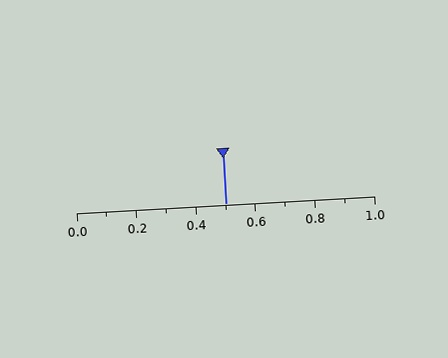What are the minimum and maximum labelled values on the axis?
The axis runs from 0.0 to 1.0.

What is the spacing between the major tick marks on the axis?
The major ticks are spaced 0.2 apart.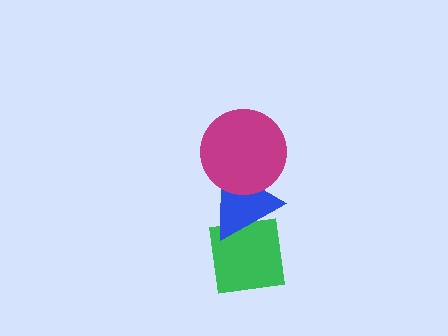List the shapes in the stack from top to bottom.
From top to bottom: the magenta circle, the blue triangle, the green square.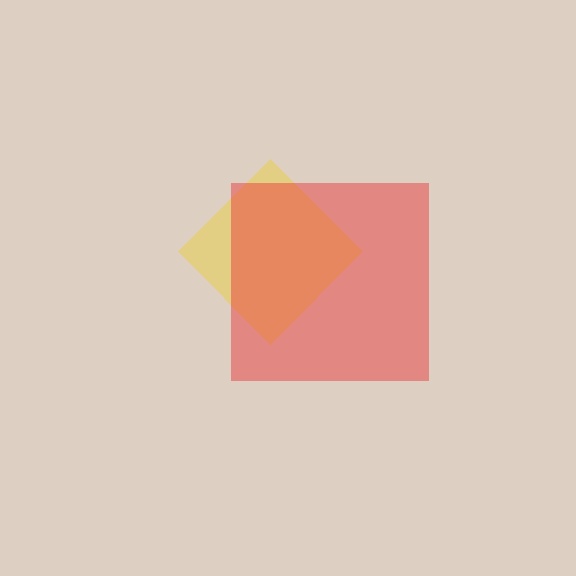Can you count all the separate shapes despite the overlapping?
Yes, there are 2 separate shapes.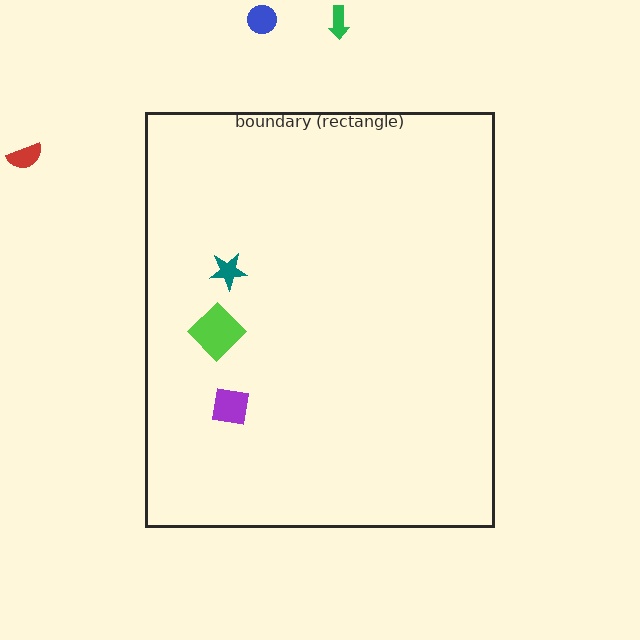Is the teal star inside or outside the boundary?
Inside.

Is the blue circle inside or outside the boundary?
Outside.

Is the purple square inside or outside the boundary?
Inside.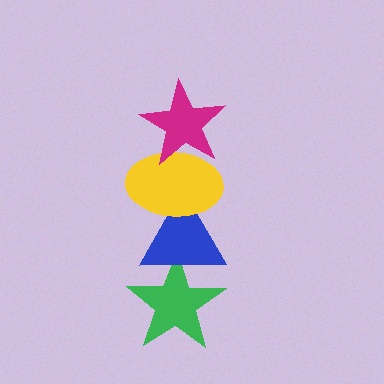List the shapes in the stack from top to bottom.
From top to bottom: the magenta star, the yellow ellipse, the blue triangle, the green star.